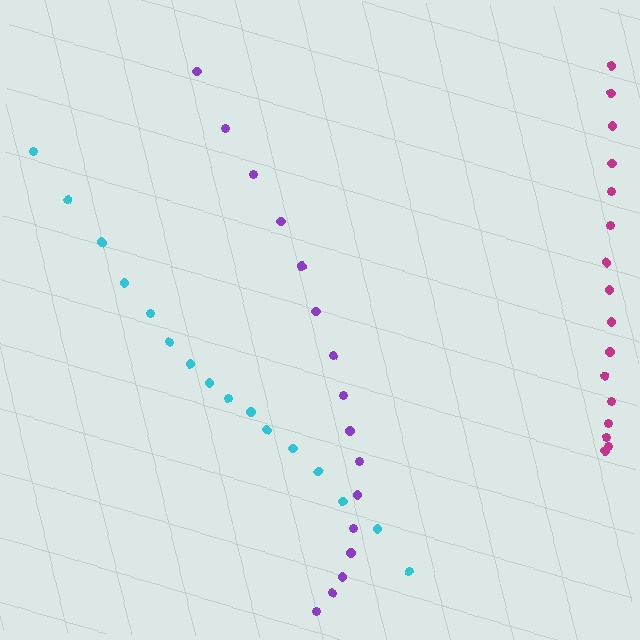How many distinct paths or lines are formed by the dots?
There are 3 distinct paths.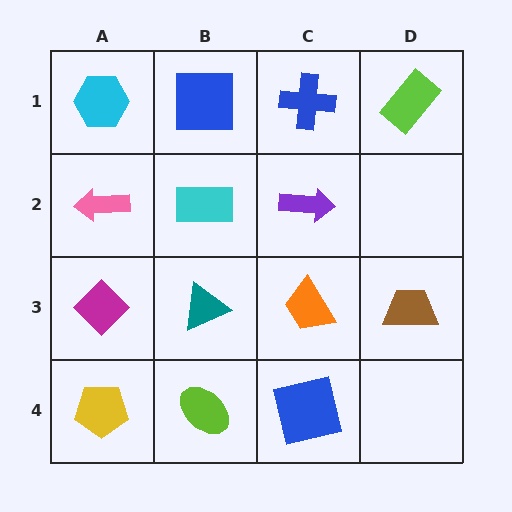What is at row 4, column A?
A yellow pentagon.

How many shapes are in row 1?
4 shapes.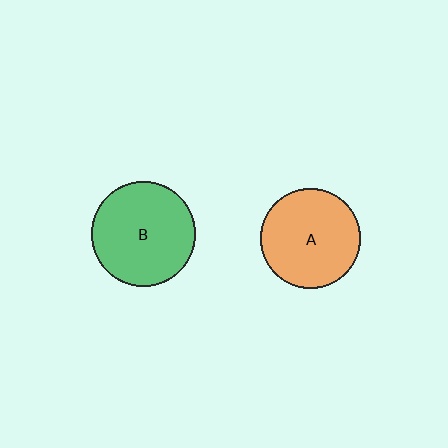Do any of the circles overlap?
No, none of the circles overlap.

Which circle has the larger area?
Circle B (green).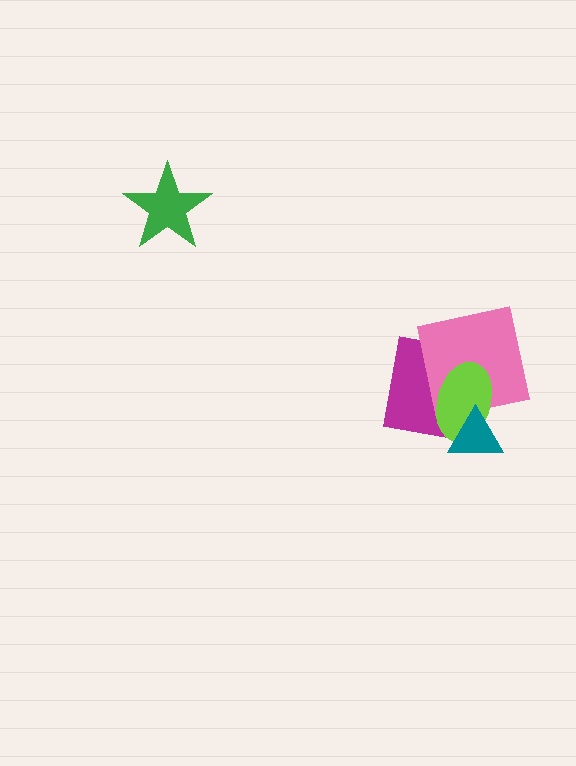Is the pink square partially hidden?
Yes, it is partially covered by another shape.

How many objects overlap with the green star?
0 objects overlap with the green star.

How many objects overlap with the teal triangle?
2 objects overlap with the teal triangle.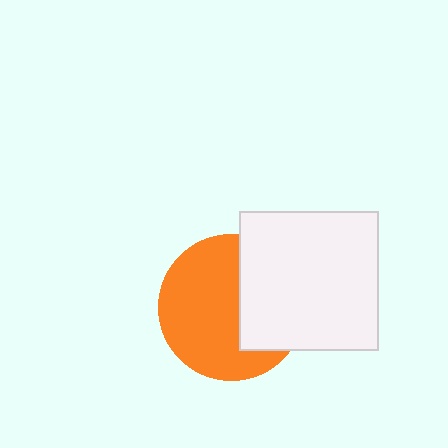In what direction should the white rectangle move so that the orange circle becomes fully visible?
The white rectangle should move right. That is the shortest direction to clear the overlap and leave the orange circle fully visible.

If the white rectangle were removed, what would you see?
You would see the complete orange circle.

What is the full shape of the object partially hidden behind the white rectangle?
The partially hidden object is an orange circle.